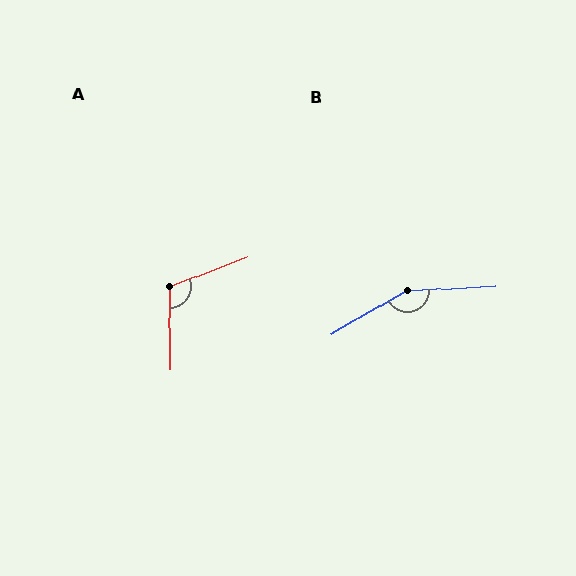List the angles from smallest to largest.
A (110°), B (153°).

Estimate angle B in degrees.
Approximately 153 degrees.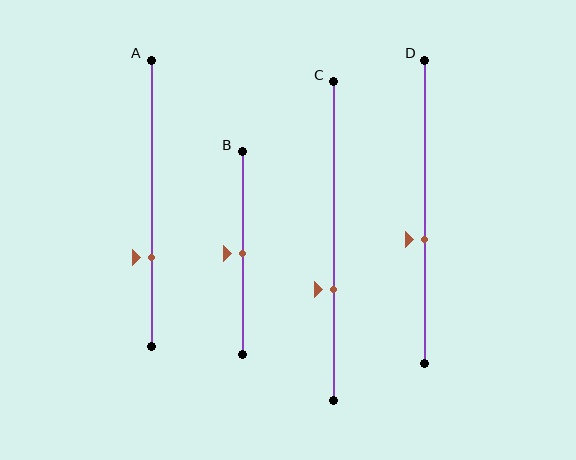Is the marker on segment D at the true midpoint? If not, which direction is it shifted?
No, the marker on segment D is shifted downward by about 9% of the segment length.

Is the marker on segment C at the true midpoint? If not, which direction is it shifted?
No, the marker on segment C is shifted downward by about 15% of the segment length.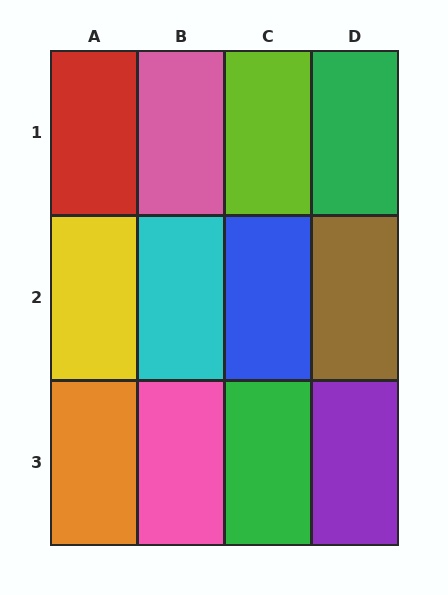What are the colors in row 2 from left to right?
Yellow, cyan, blue, brown.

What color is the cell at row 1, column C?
Lime.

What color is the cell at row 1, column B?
Pink.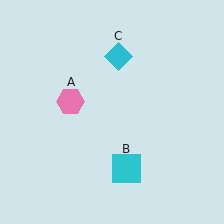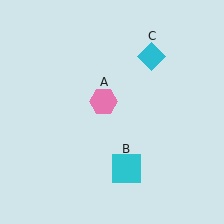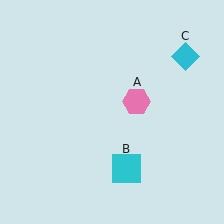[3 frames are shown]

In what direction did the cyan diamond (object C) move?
The cyan diamond (object C) moved right.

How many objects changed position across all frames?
2 objects changed position: pink hexagon (object A), cyan diamond (object C).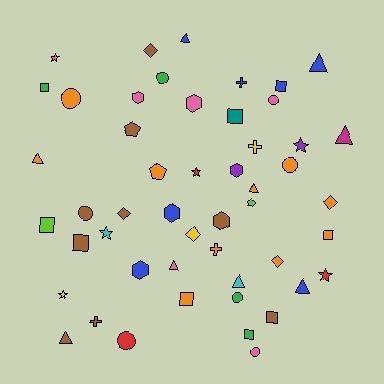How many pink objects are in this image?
There are 6 pink objects.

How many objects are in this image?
There are 50 objects.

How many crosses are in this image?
There are 4 crosses.